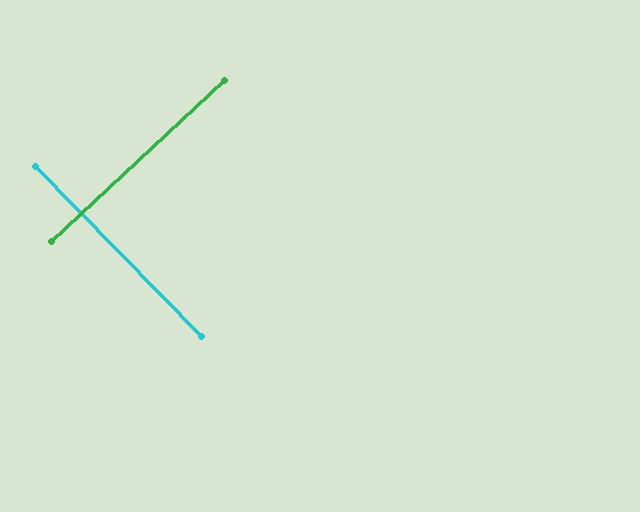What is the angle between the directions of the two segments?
Approximately 89 degrees.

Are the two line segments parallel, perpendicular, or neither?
Perpendicular — they meet at approximately 89°.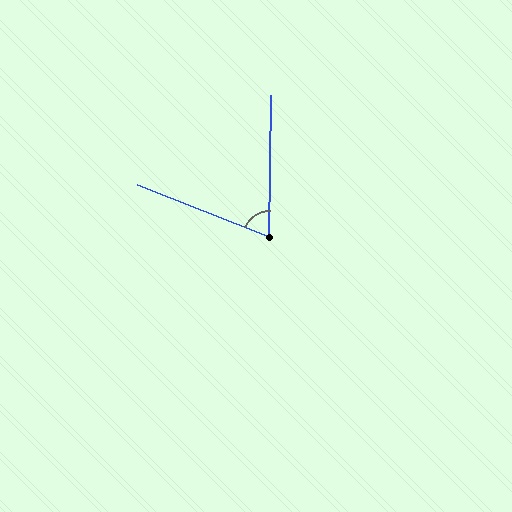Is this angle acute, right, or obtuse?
It is acute.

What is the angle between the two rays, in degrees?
Approximately 69 degrees.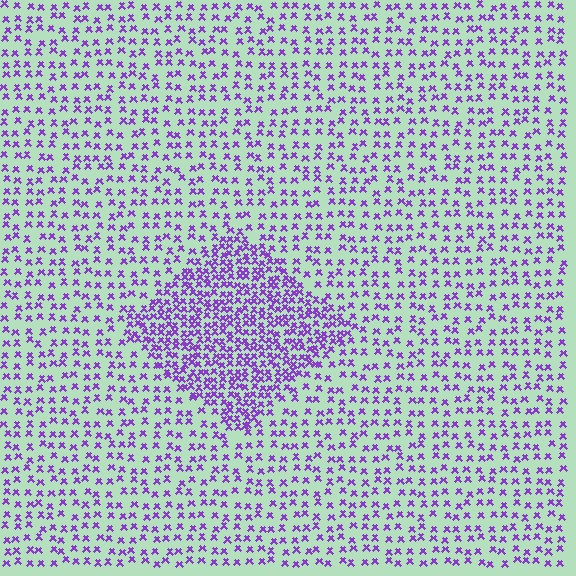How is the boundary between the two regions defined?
The boundary is defined by a change in element density (approximately 2.2x ratio). All elements are the same color, size, and shape.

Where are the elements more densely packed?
The elements are more densely packed inside the diamond boundary.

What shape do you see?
I see a diamond.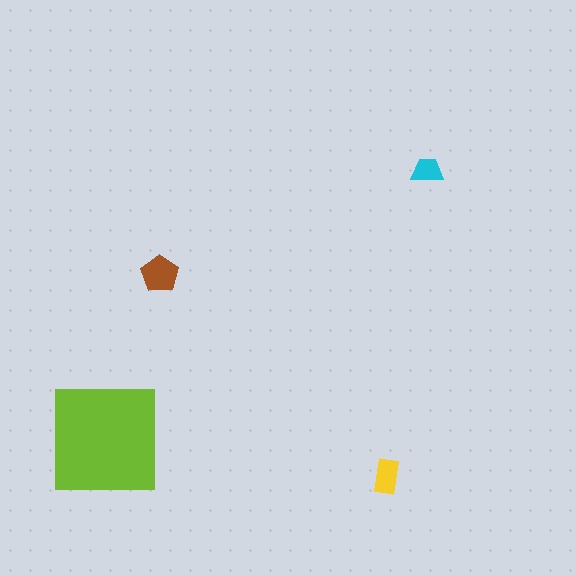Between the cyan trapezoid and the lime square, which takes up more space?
The lime square.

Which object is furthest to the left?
The lime square is leftmost.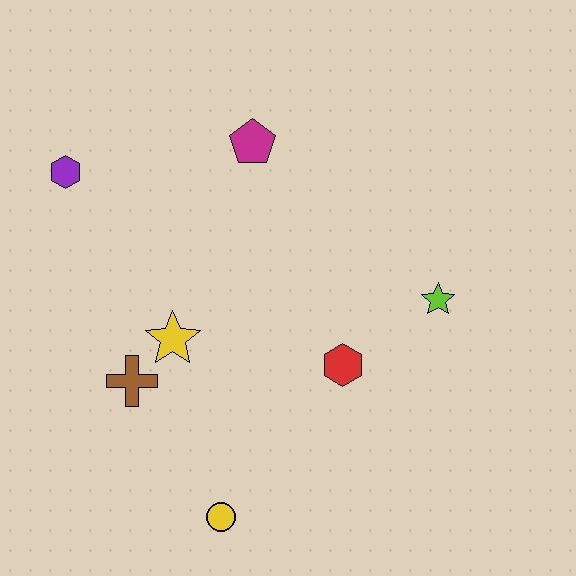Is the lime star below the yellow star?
No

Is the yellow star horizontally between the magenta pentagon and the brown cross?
Yes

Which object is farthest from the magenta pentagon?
The yellow circle is farthest from the magenta pentagon.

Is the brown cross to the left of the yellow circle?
Yes